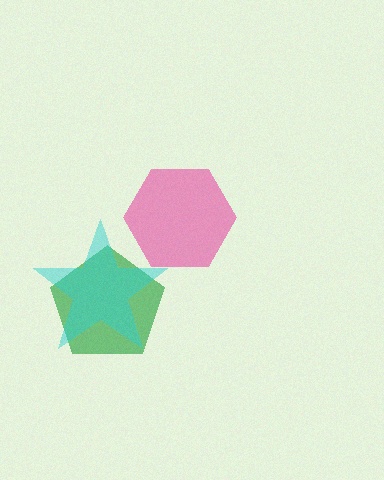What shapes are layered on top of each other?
The layered shapes are: a green pentagon, a cyan star, a pink hexagon.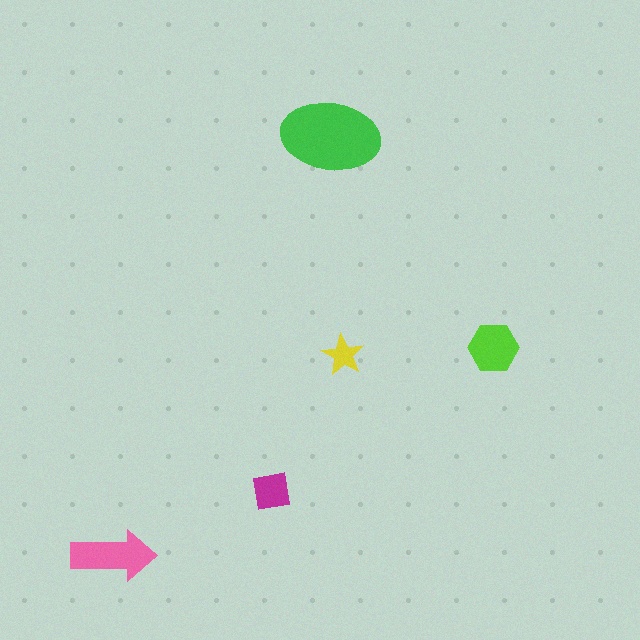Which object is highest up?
The green ellipse is topmost.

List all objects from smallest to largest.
The yellow star, the magenta square, the lime hexagon, the pink arrow, the green ellipse.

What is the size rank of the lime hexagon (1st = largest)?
3rd.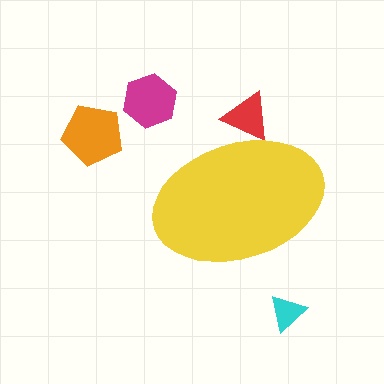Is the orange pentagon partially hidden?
No, the orange pentagon is fully visible.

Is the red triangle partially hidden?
Yes, the red triangle is partially hidden behind the yellow ellipse.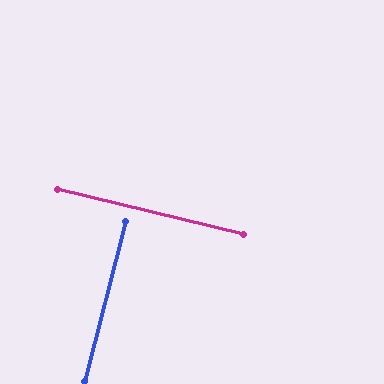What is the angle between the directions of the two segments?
Approximately 89 degrees.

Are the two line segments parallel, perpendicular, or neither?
Perpendicular — they meet at approximately 89°.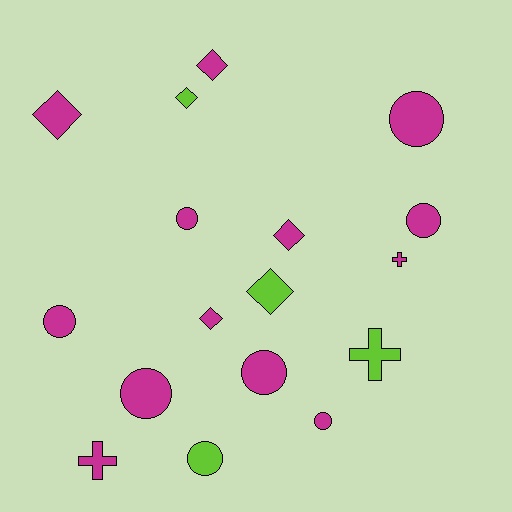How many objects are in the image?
There are 17 objects.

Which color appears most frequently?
Magenta, with 13 objects.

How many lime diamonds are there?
There are 2 lime diamonds.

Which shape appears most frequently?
Circle, with 8 objects.